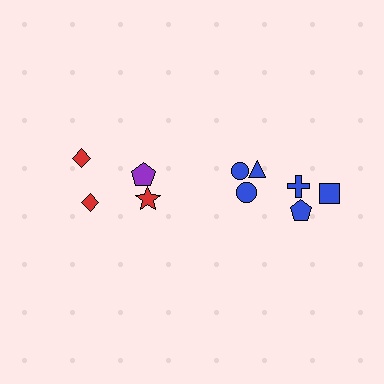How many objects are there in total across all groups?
There are 10 objects.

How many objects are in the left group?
There are 4 objects.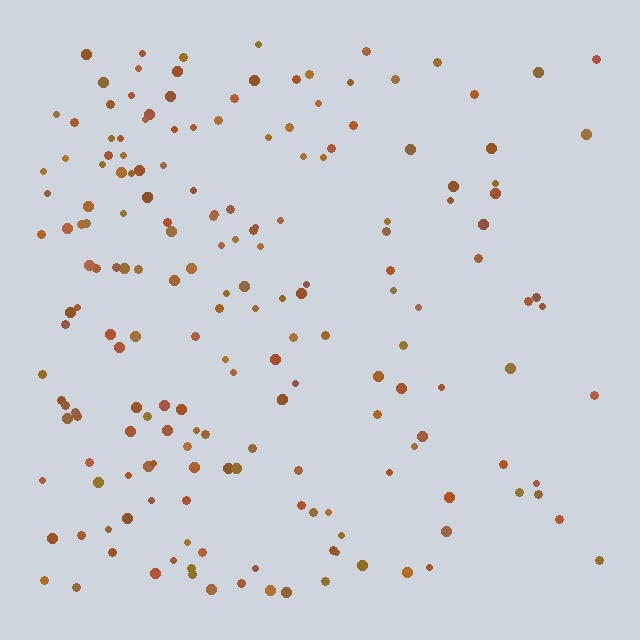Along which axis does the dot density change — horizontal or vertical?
Horizontal.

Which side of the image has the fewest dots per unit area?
The right.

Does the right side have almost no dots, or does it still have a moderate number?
Still a moderate number, just noticeably fewer than the left.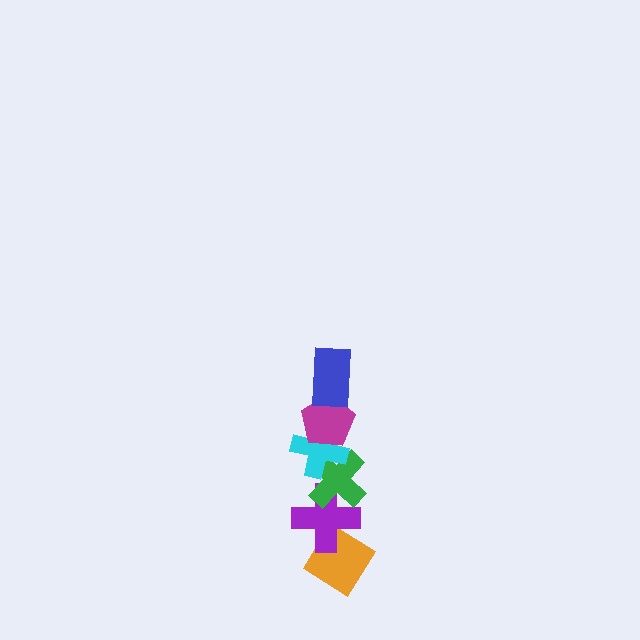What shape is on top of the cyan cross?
The magenta pentagon is on top of the cyan cross.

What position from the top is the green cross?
The green cross is 4th from the top.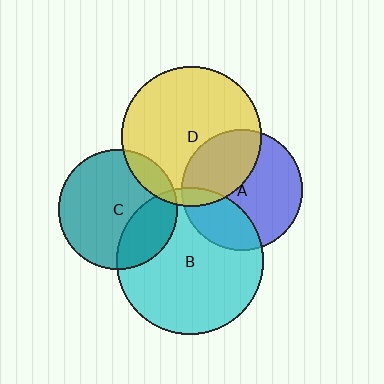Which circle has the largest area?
Circle B (cyan).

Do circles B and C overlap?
Yes.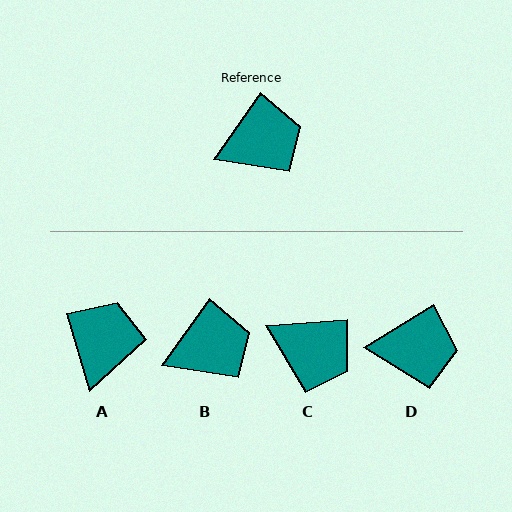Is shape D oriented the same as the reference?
No, it is off by about 23 degrees.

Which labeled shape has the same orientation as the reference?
B.